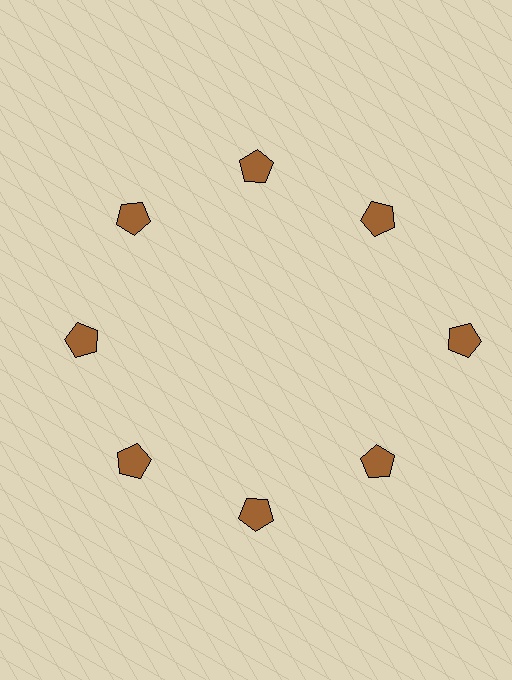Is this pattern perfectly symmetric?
No. The 8 brown pentagons are arranged in a ring, but one element near the 3 o'clock position is pushed outward from the center, breaking the 8-fold rotational symmetry.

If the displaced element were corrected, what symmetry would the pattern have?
It would have 8-fold rotational symmetry — the pattern would map onto itself every 45 degrees.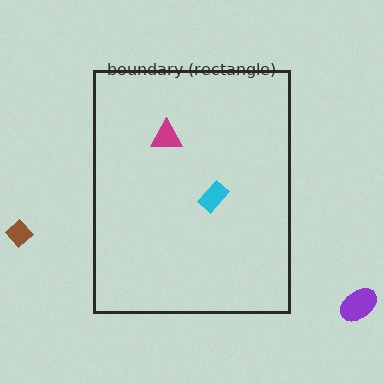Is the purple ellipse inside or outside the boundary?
Outside.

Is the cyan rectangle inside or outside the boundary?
Inside.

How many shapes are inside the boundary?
2 inside, 2 outside.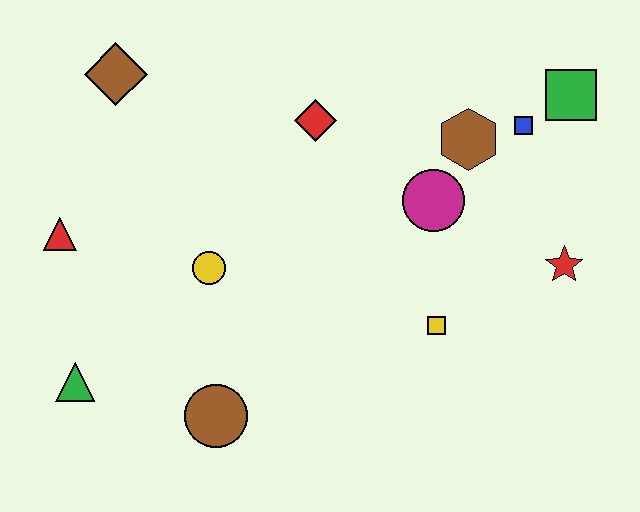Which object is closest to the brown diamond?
The red triangle is closest to the brown diamond.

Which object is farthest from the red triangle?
The green square is farthest from the red triangle.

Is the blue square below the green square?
Yes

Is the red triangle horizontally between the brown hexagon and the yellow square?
No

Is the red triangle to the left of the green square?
Yes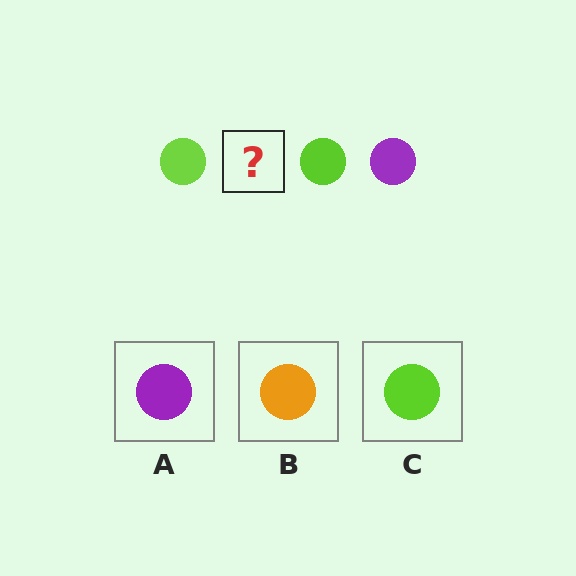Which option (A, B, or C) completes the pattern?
A.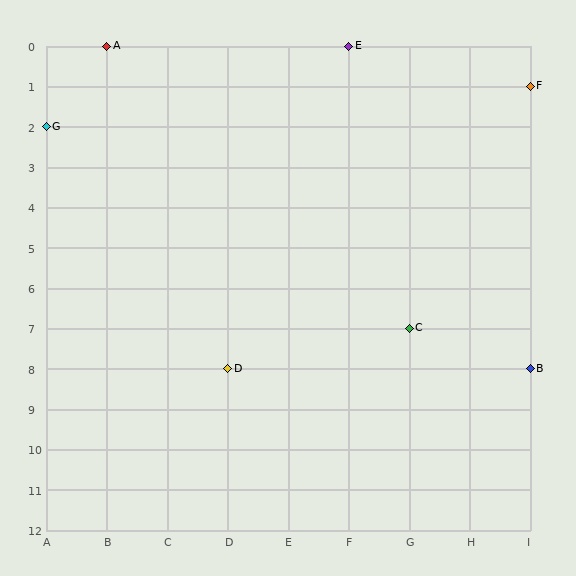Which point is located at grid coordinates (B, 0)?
Point A is at (B, 0).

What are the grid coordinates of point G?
Point G is at grid coordinates (A, 2).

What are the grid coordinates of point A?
Point A is at grid coordinates (B, 0).